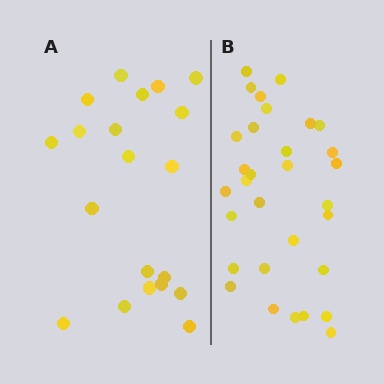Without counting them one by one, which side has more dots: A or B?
Region B (the right region) has more dots.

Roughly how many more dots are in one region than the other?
Region B has roughly 12 or so more dots than region A.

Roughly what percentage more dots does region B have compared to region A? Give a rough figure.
About 55% more.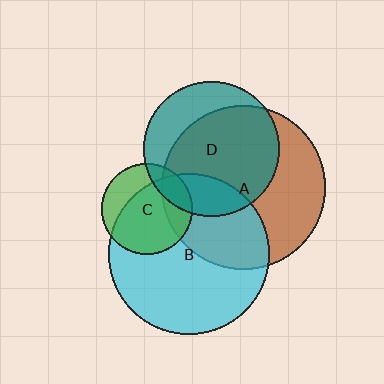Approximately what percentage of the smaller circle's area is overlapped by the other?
Approximately 20%.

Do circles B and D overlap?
Yes.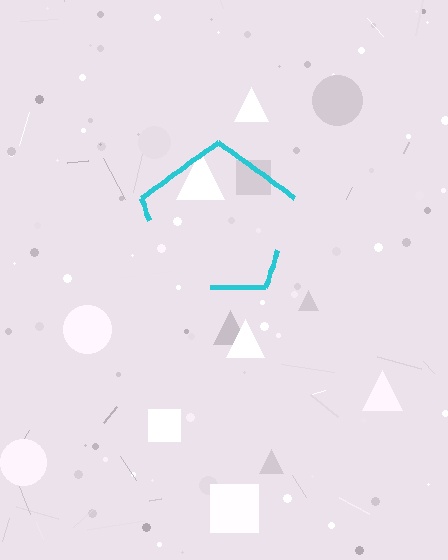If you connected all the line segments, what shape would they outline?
They would outline a pentagon.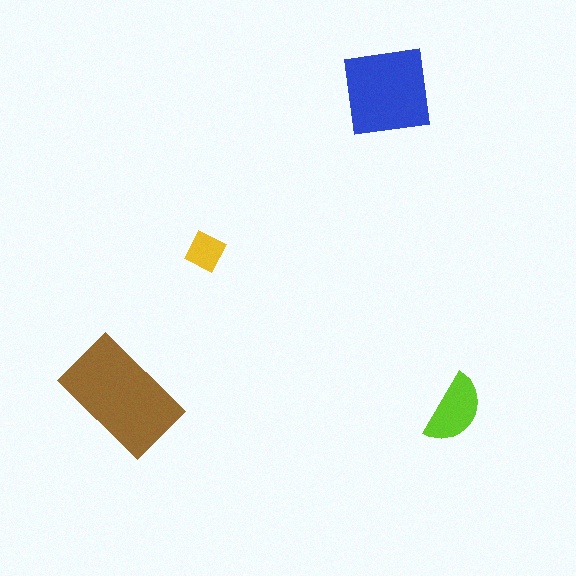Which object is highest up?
The blue square is topmost.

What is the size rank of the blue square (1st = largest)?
2nd.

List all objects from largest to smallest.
The brown rectangle, the blue square, the lime semicircle, the yellow diamond.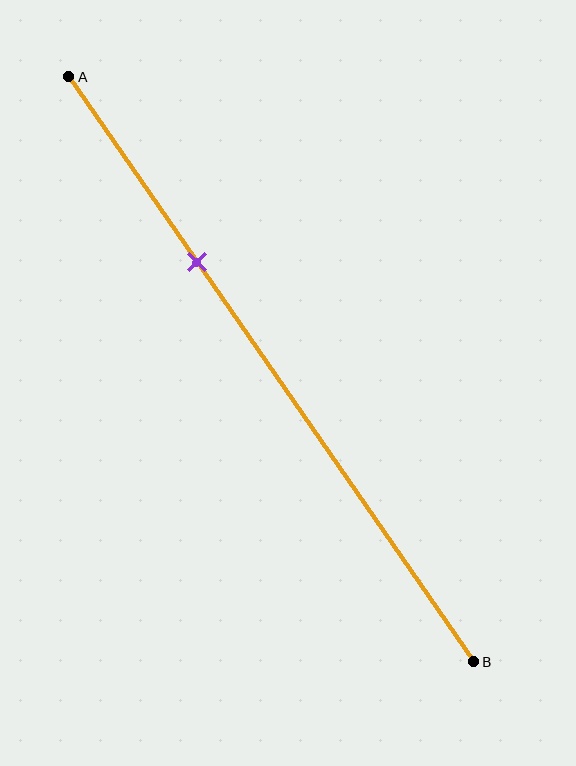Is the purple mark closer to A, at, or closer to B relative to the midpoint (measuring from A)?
The purple mark is closer to point A than the midpoint of segment AB.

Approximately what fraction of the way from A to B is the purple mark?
The purple mark is approximately 30% of the way from A to B.